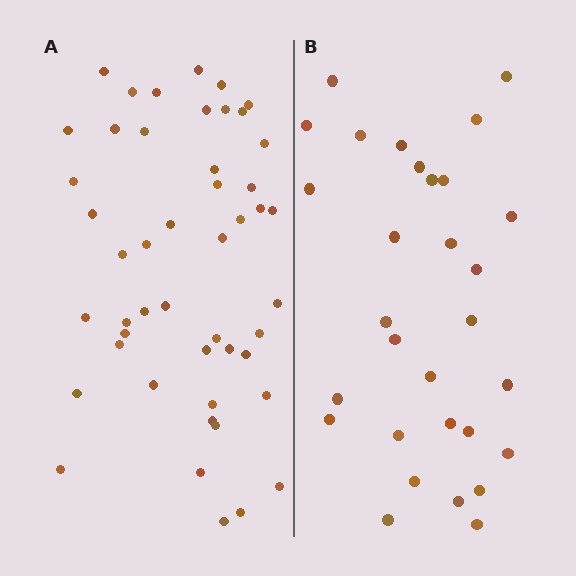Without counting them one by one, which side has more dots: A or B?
Region A (the left region) has more dots.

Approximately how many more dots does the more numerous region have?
Region A has approximately 20 more dots than region B.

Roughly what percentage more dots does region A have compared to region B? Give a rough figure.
About 60% more.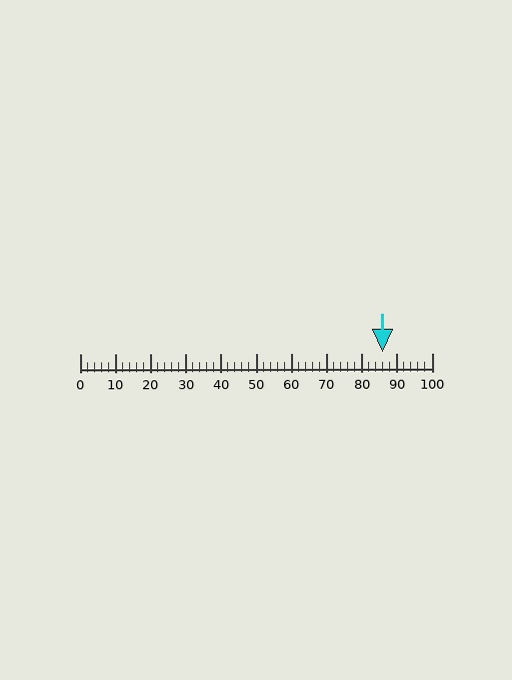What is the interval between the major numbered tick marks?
The major tick marks are spaced 10 units apart.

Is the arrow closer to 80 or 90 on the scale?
The arrow is closer to 90.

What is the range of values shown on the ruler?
The ruler shows values from 0 to 100.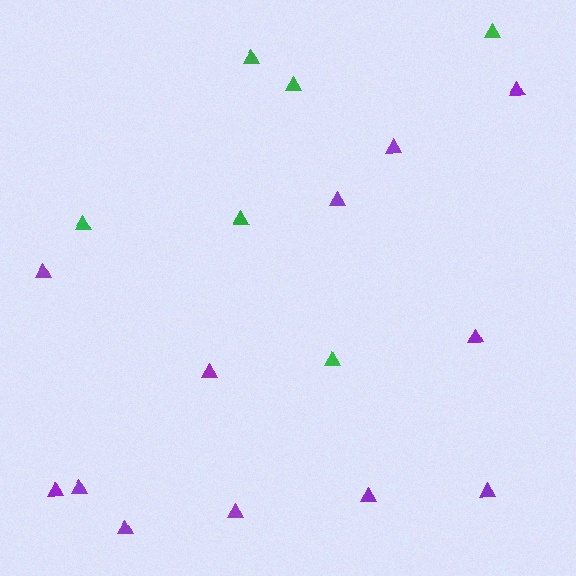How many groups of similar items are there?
There are 2 groups: one group of green triangles (6) and one group of purple triangles (12).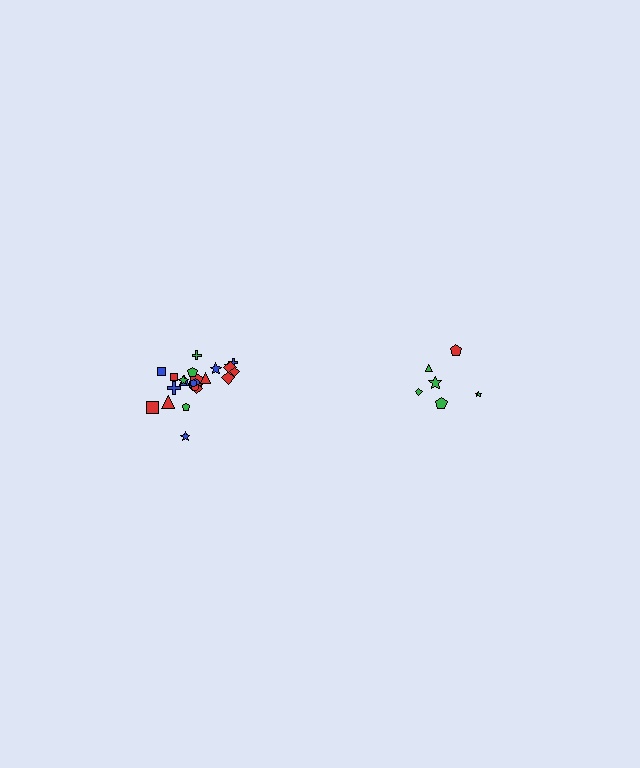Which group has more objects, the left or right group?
The left group.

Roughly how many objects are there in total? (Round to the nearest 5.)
Roughly 30 objects in total.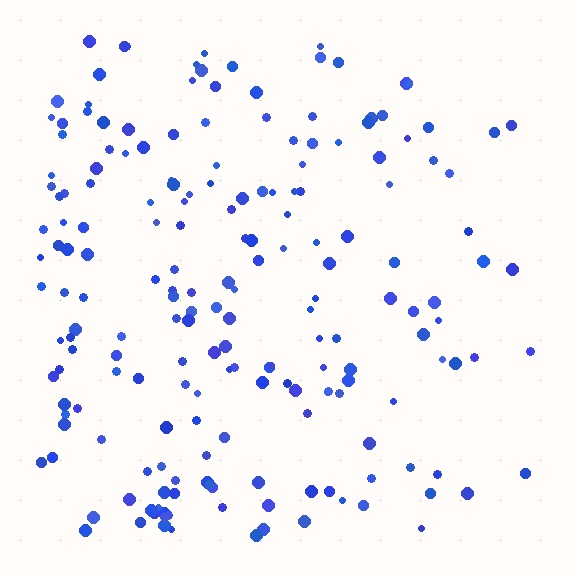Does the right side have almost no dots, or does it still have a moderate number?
Still a moderate number, just noticeably fewer than the left.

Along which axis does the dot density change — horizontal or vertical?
Horizontal.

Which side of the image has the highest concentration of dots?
The left.